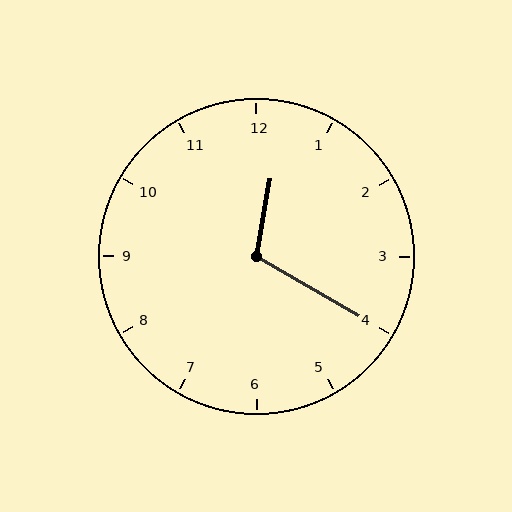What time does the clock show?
12:20.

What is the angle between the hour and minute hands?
Approximately 110 degrees.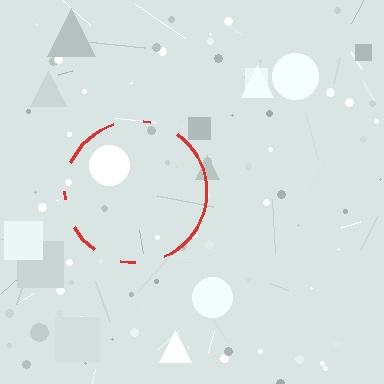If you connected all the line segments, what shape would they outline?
They would outline a circle.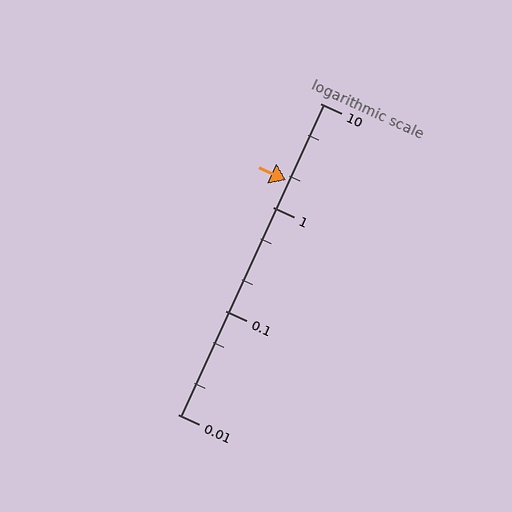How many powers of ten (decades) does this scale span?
The scale spans 3 decades, from 0.01 to 10.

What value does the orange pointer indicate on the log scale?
The pointer indicates approximately 1.8.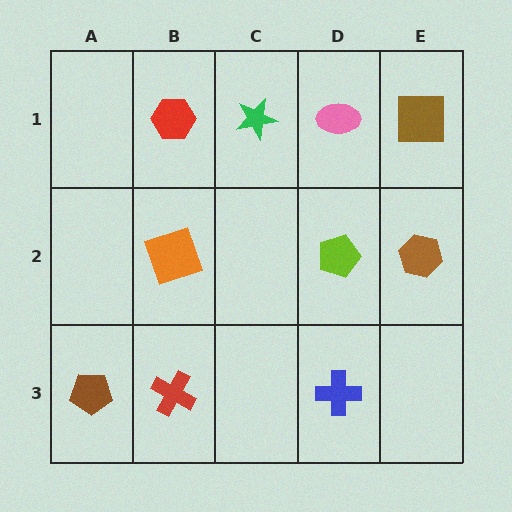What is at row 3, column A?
A brown pentagon.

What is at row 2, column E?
A brown hexagon.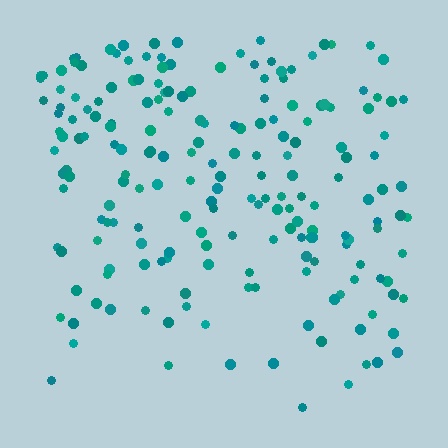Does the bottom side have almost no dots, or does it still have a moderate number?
Still a moderate number, just noticeably fewer than the top.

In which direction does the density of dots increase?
From bottom to top, with the top side densest.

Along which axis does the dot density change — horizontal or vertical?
Vertical.